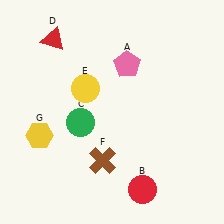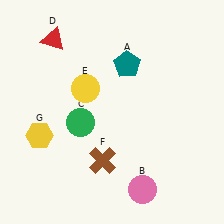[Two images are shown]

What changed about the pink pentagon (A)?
In Image 1, A is pink. In Image 2, it changed to teal.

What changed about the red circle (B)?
In Image 1, B is red. In Image 2, it changed to pink.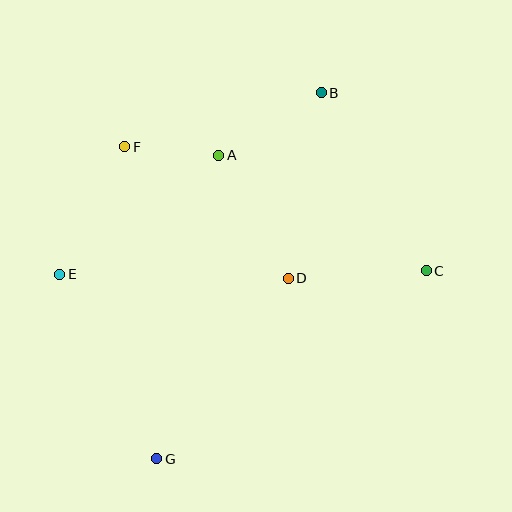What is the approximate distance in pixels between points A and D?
The distance between A and D is approximately 141 pixels.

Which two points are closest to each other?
Points A and F are closest to each other.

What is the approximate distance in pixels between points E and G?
The distance between E and G is approximately 209 pixels.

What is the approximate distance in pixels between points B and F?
The distance between B and F is approximately 204 pixels.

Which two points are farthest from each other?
Points B and G are farthest from each other.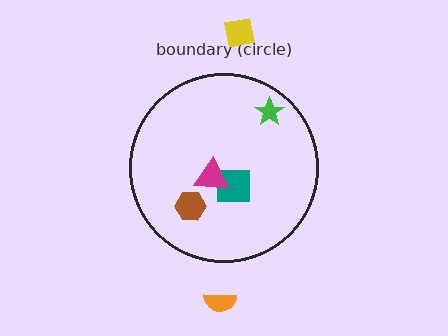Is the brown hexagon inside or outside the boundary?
Inside.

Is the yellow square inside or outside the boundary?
Outside.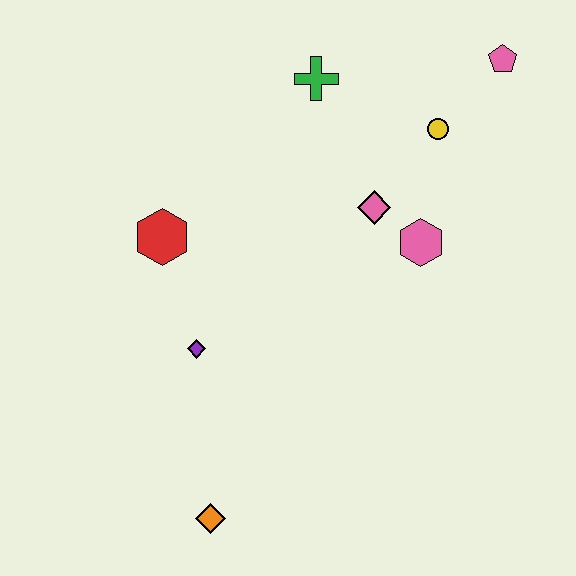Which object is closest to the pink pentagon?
The yellow circle is closest to the pink pentagon.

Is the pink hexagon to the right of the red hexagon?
Yes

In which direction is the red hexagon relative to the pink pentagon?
The red hexagon is to the left of the pink pentagon.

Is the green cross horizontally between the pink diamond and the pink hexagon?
No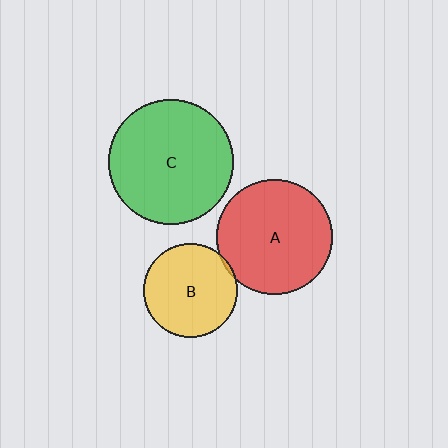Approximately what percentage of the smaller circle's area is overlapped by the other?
Approximately 5%.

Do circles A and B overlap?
Yes.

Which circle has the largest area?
Circle C (green).